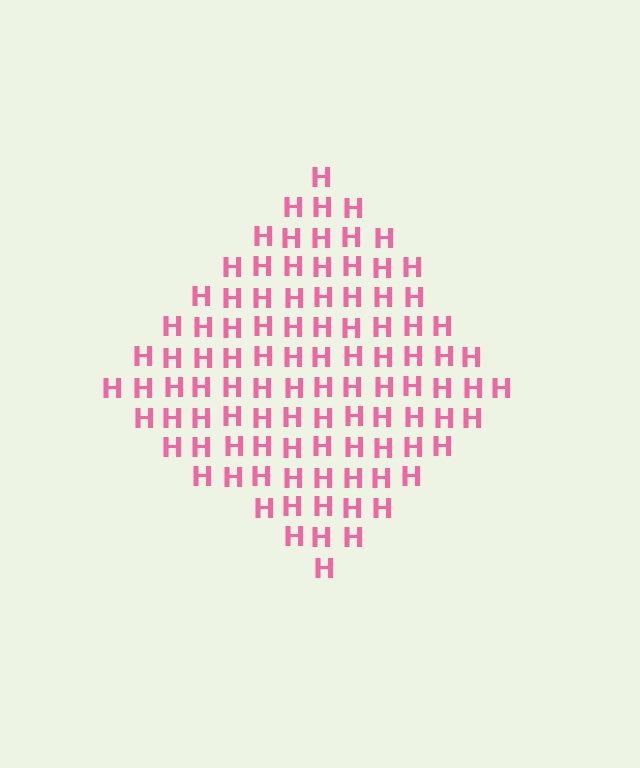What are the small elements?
The small elements are letter H's.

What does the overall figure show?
The overall figure shows a diamond.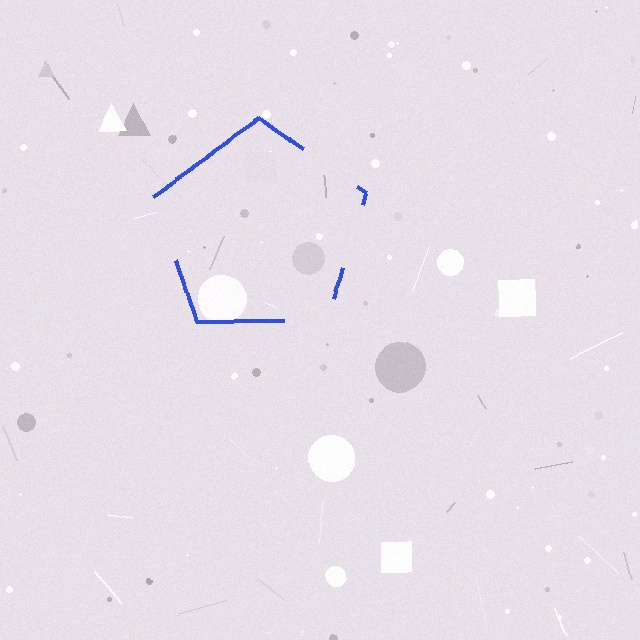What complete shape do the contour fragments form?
The contour fragments form a pentagon.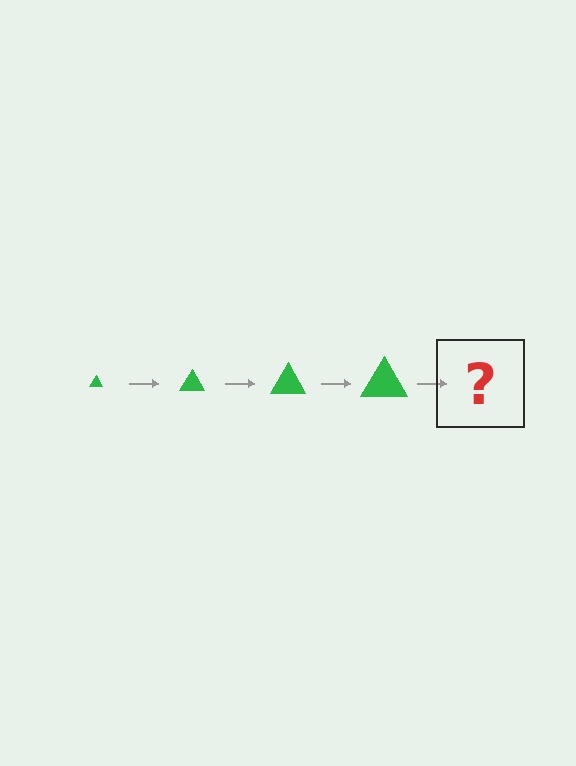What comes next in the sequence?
The next element should be a green triangle, larger than the previous one.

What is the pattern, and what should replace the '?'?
The pattern is that the triangle gets progressively larger each step. The '?' should be a green triangle, larger than the previous one.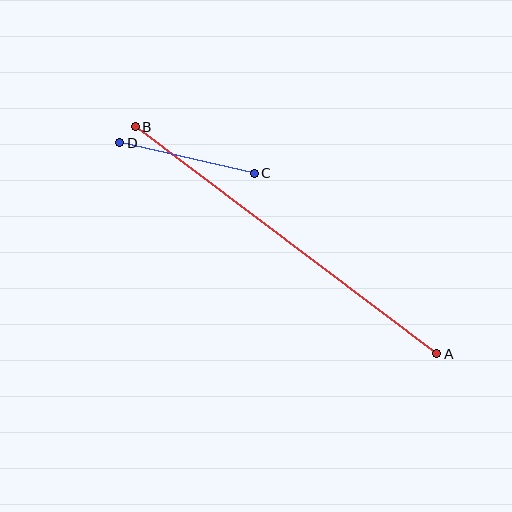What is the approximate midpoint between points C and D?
The midpoint is at approximately (187, 158) pixels.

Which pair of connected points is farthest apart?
Points A and B are farthest apart.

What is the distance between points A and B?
The distance is approximately 377 pixels.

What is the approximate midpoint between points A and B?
The midpoint is at approximately (286, 240) pixels.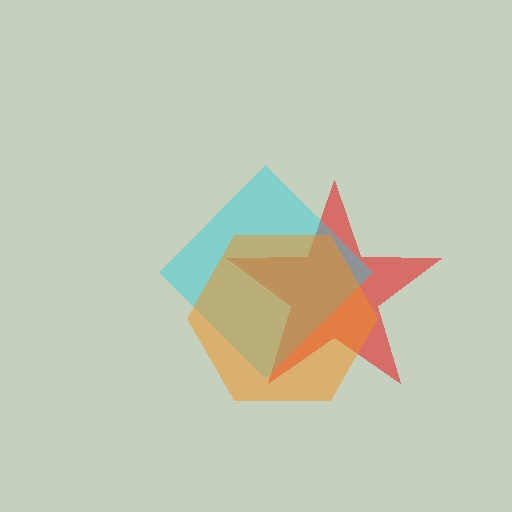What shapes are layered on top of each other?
The layered shapes are: a red star, a cyan diamond, an orange hexagon.